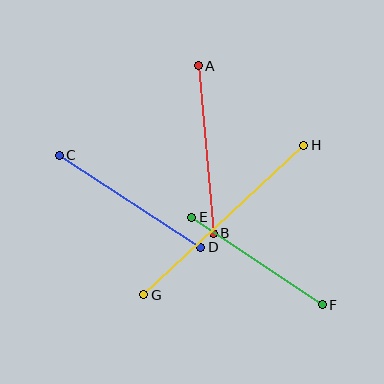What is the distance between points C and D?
The distance is approximately 169 pixels.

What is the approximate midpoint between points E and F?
The midpoint is at approximately (257, 261) pixels.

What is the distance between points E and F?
The distance is approximately 157 pixels.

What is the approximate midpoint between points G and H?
The midpoint is at approximately (224, 220) pixels.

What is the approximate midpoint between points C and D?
The midpoint is at approximately (130, 201) pixels.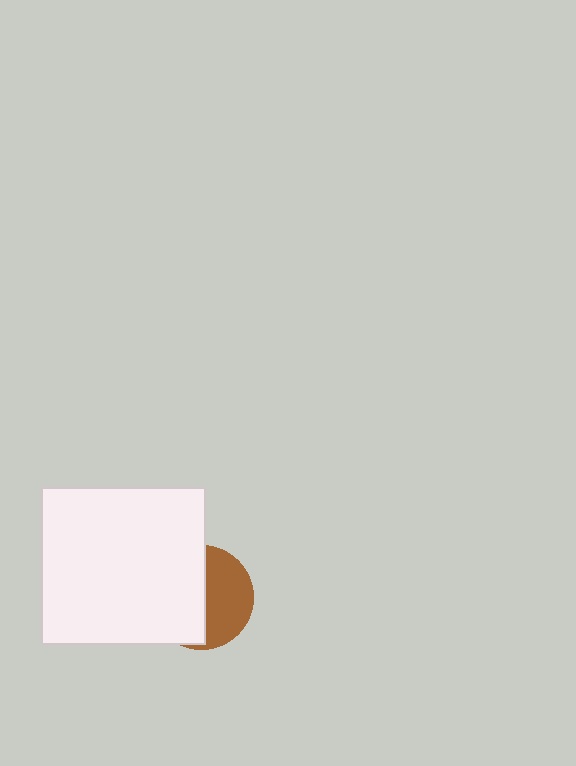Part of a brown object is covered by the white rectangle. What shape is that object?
It is a circle.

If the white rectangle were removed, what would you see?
You would see the complete brown circle.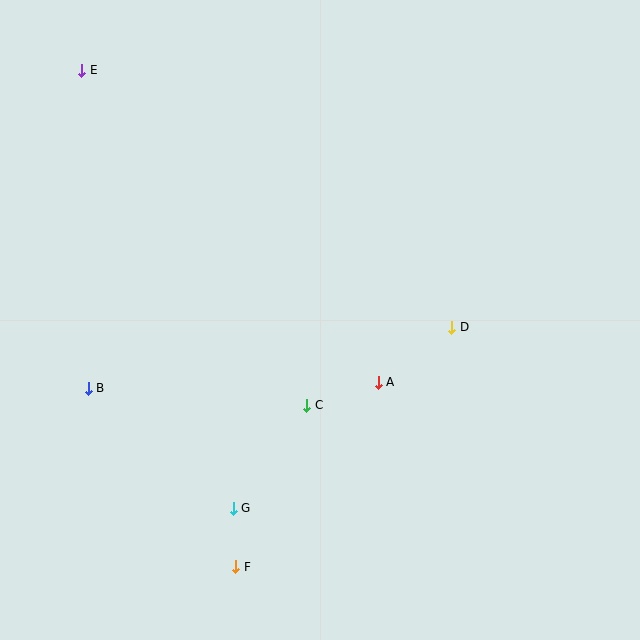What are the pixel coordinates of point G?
Point G is at (233, 508).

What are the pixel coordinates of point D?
Point D is at (452, 327).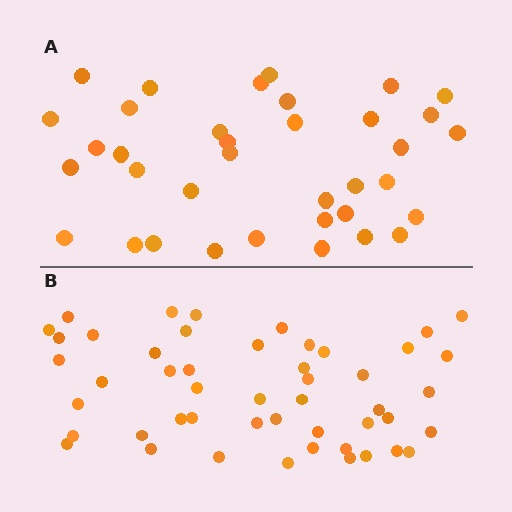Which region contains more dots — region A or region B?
Region B (the bottom region) has more dots.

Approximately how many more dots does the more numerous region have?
Region B has approximately 15 more dots than region A.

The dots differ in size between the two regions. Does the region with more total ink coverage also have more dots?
No. Region A has more total ink coverage because its dots are larger, but region B actually contains more individual dots. Total area can be misleading — the number of items is what matters here.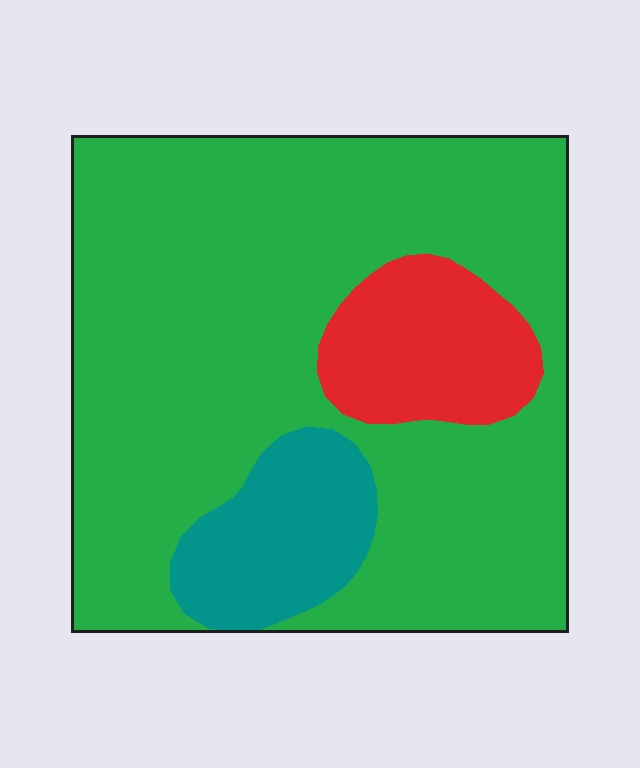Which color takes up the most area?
Green, at roughly 75%.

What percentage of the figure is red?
Red takes up about one eighth (1/8) of the figure.